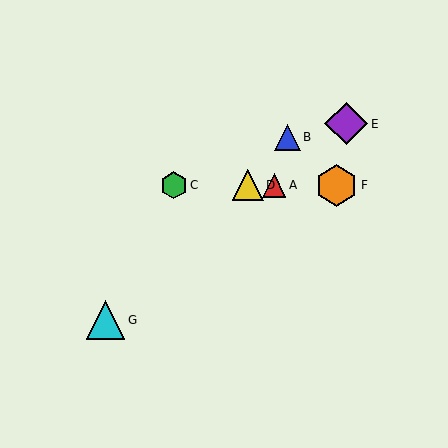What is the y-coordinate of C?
Object C is at y≈185.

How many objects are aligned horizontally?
4 objects (A, C, D, F) are aligned horizontally.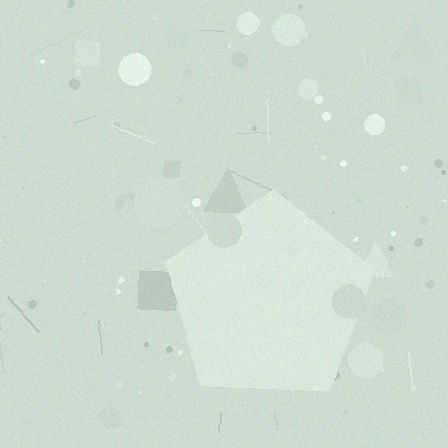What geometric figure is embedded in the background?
A pentagon is embedded in the background.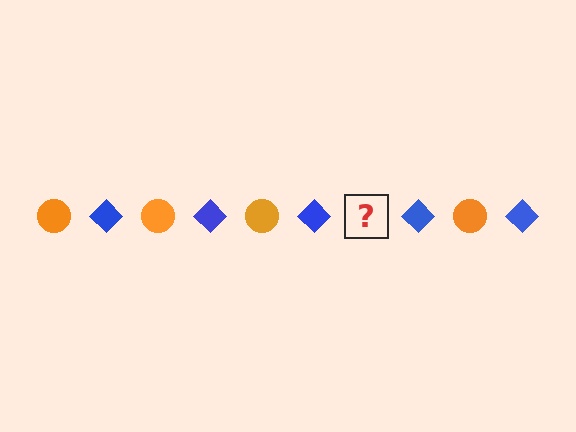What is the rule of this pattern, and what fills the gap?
The rule is that the pattern alternates between orange circle and blue diamond. The gap should be filled with an orange circle.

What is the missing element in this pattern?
The missing element is an orange circle.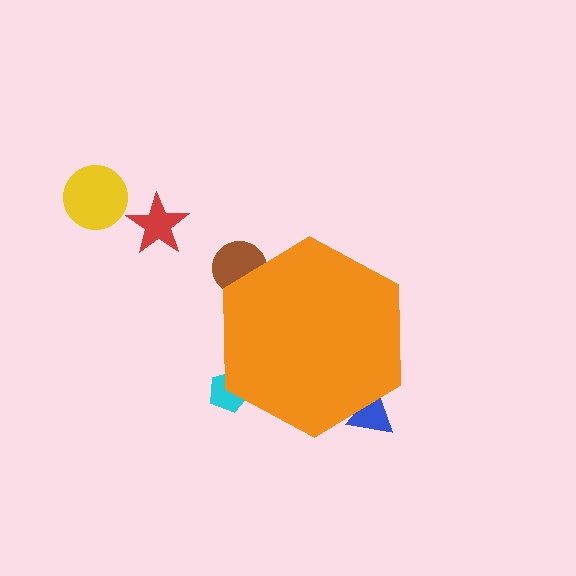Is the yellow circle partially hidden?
No, the yellow circle is fully visible.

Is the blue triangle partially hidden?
Yes, the blue triangle is partially hidden behind the orange hexagon.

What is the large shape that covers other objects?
An orange hexagon.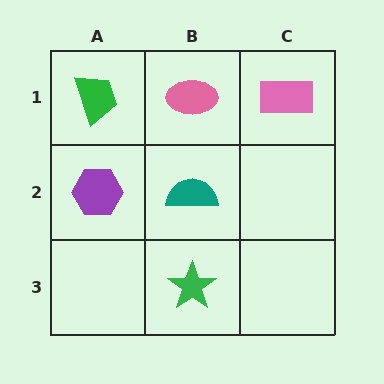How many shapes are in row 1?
3 shapes.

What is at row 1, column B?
A pink ellipse.